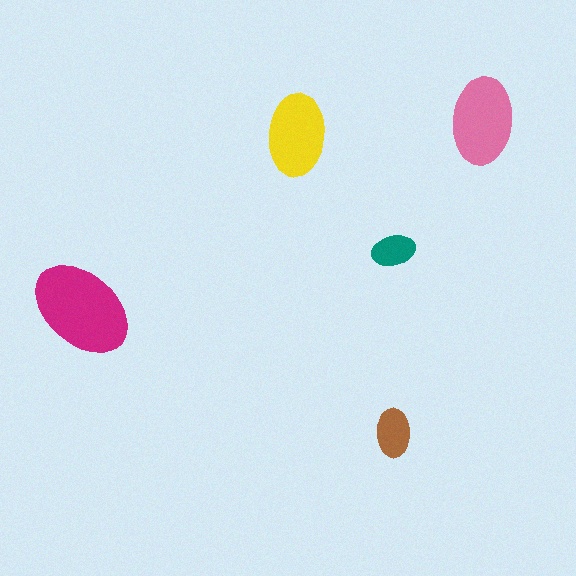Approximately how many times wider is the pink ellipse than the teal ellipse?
About 2 times wider.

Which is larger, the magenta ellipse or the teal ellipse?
The magenta one.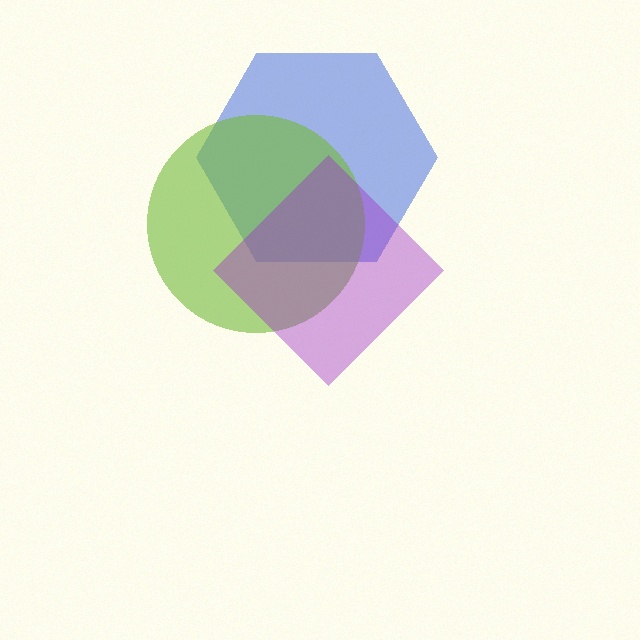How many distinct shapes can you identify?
There are 3 distinct shapes: a blue hexagon, a lime circle, a purple diamond.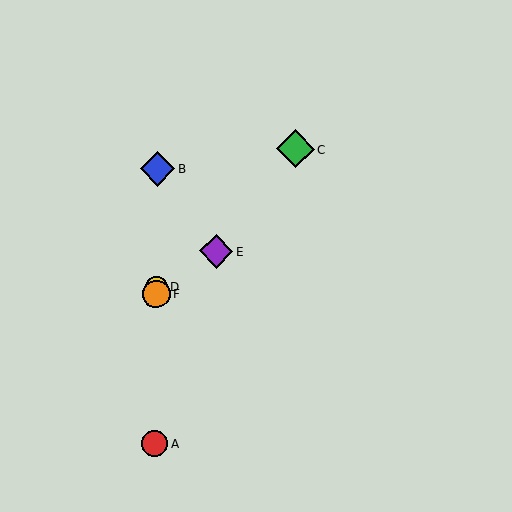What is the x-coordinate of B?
Object B is at x≈157.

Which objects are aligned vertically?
Objects A, B, D, F are aligned vertically.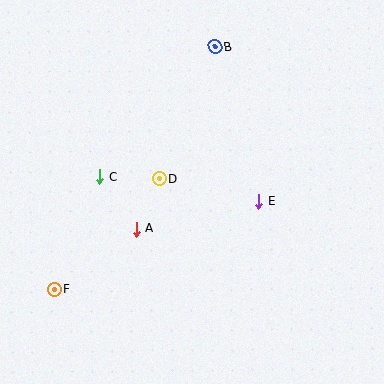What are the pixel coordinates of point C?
Point C is at (100, 177).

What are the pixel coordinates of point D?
Point D is at (159, 179).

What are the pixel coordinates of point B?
Point B is at (215, 47).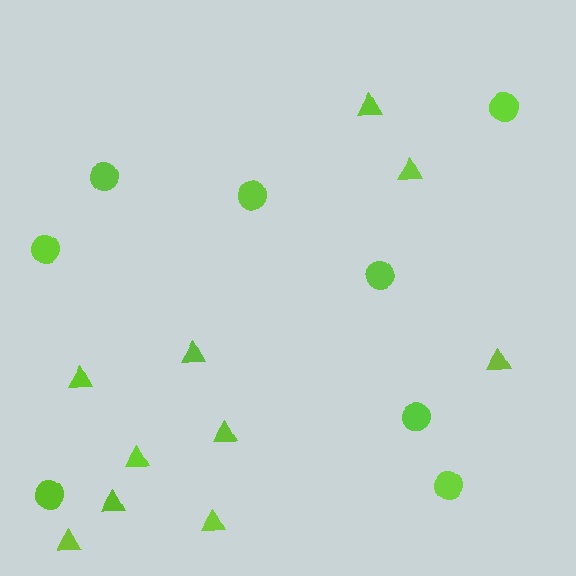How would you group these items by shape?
There are 2 groups: one group of circles (8) and one group of triangles (10).